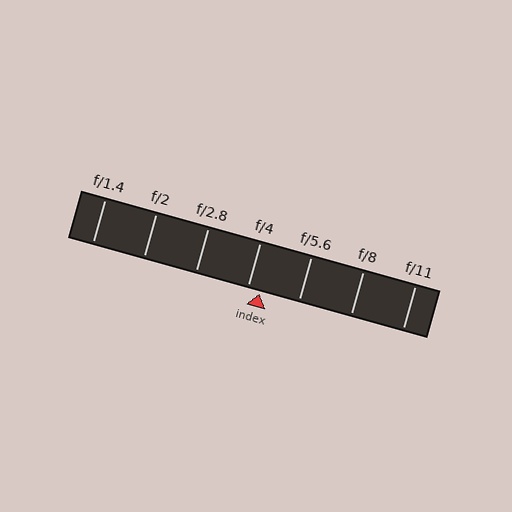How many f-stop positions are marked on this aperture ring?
There are 7 f-stop positions marked.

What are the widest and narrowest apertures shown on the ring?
The widest aperture shown is f/1.4 and the narrowest is f/11.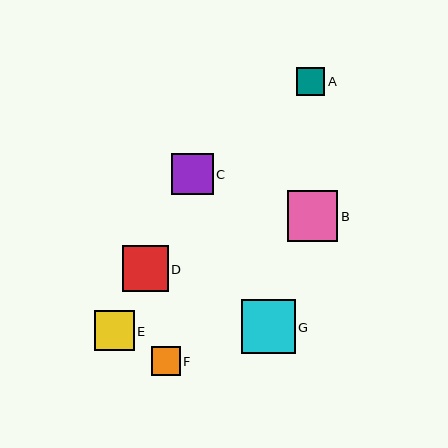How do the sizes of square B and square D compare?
Square B and square D are approximately the same size.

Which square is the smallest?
Square A is the smallest with a size of approximately 28 pixels.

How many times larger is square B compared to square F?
Square B is approximately 1.7 times the size of square F.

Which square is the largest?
Square G is the largest with a size of approximately 54 pixels.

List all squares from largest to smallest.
From largest to smallest: G, B, D, C, E, F, A.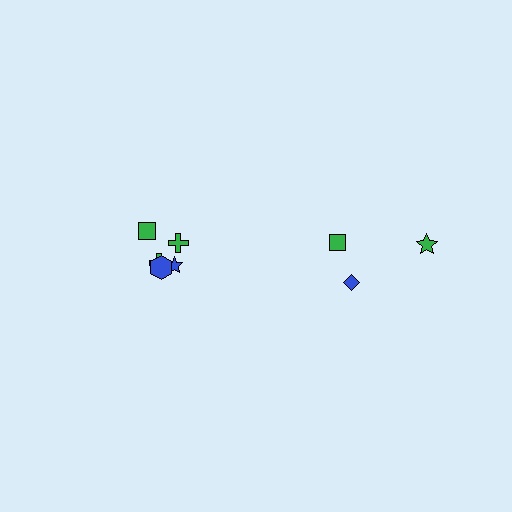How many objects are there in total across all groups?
There are 8 objects.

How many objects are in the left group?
There are 5 objects.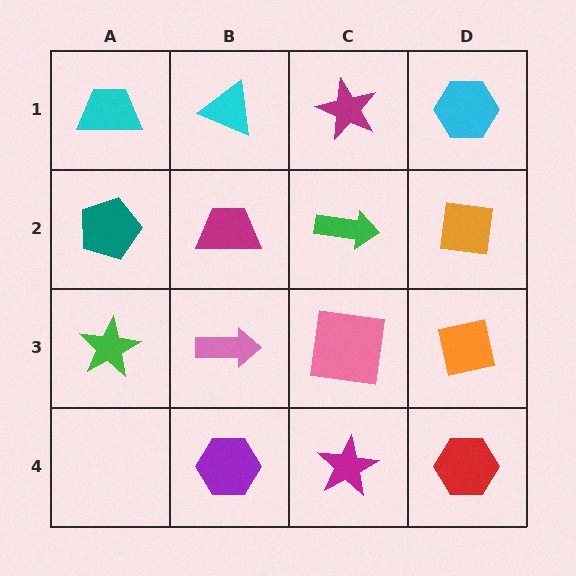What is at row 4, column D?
A red hexagon.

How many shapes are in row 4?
3 shapes.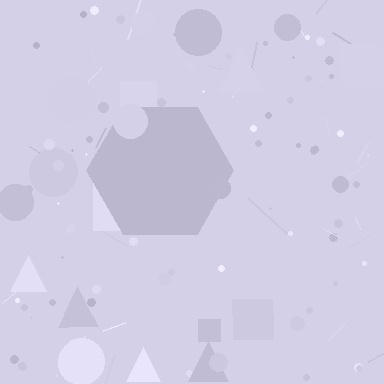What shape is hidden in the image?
A hexagon is hidden in the image.